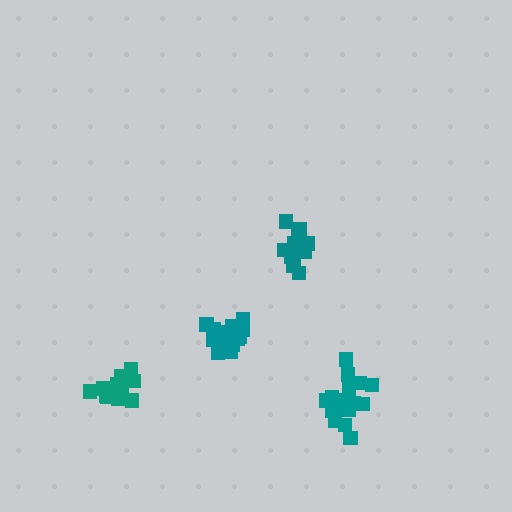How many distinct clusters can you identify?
There are 4 distinct clusters.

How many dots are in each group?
Group 1: 19 dots, Group 2: 17 dots, Group 3: 14 dots, Group 4: 14 dots (64 total).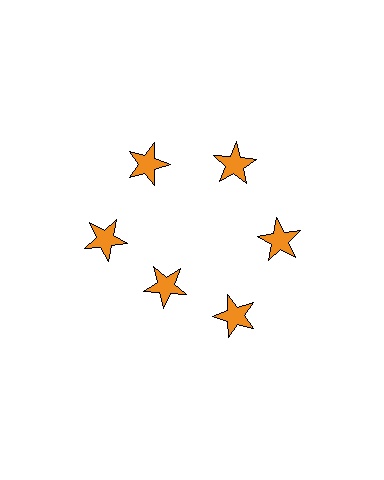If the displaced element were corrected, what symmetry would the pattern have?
It would have 6-fold rotational symmetry — the pattern would map onto itself every 60 degrees.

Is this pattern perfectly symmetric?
No. The 6 orange stars are arranged in a ring, but one element near the 7 o'clock position is pulled inward toward the center, breaking the 6-fold rotational symmetry.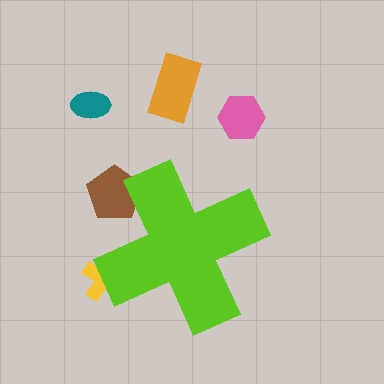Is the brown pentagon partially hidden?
Yes, the brown pentagon is partially hidden behind the lime cross.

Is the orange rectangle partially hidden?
No, the orange rectangle is fully visible.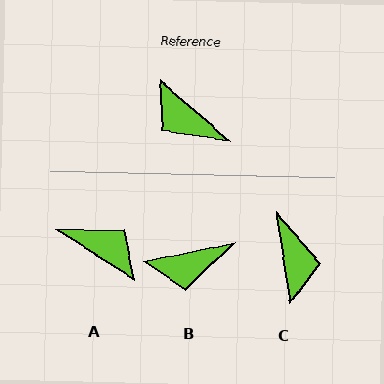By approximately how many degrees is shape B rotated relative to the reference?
Approximately 53 degrees counter-clockwise.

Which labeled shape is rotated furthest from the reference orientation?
A, about 172 degrees away.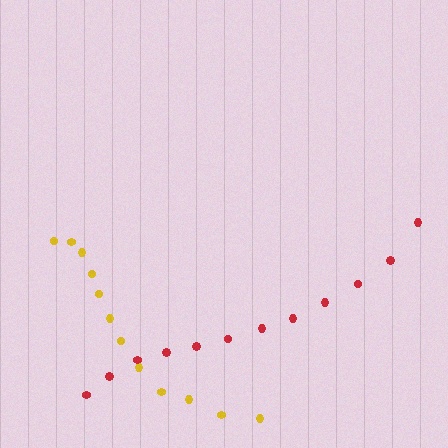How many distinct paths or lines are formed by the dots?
There are 2 distinct paths.